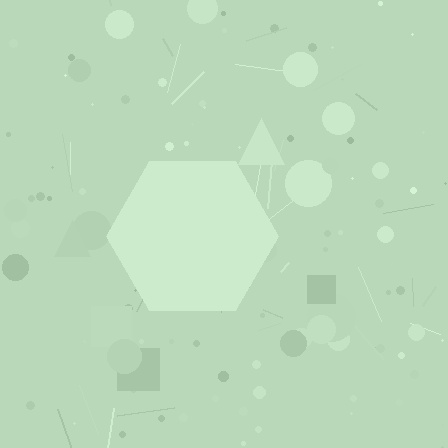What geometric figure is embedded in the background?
A hexagon is embedded in the background.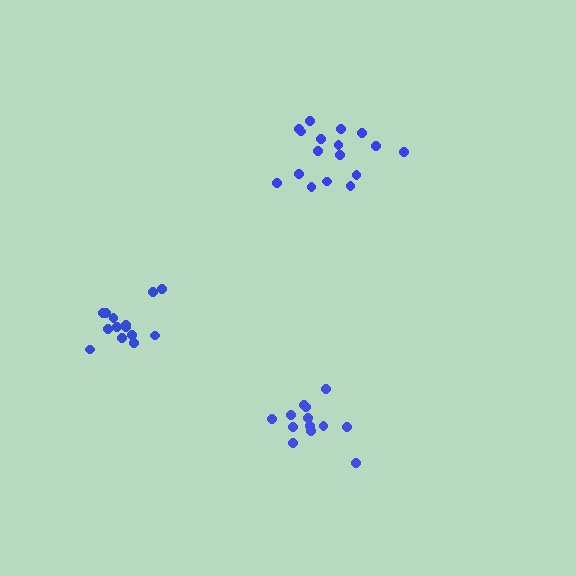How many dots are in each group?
Group 1: 13 dots, Group 2: 17 dots, Group 3: 14 dots (44 total).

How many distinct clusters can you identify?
There are 3 distinct clusters.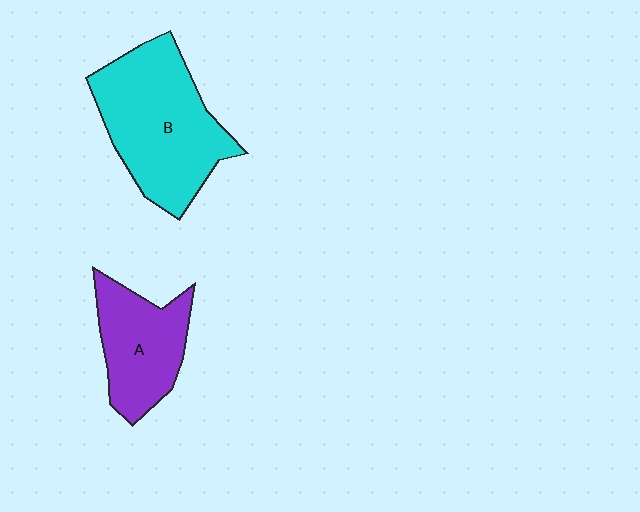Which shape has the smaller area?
Shape A (purple).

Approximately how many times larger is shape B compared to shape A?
Approximately 1.6 times.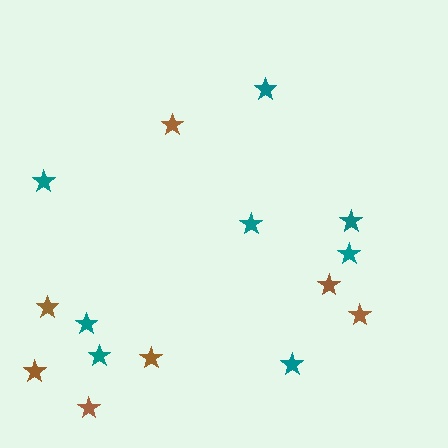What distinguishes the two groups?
There are 2 groups: one group of teal stars (8) and one group of brown stars (7).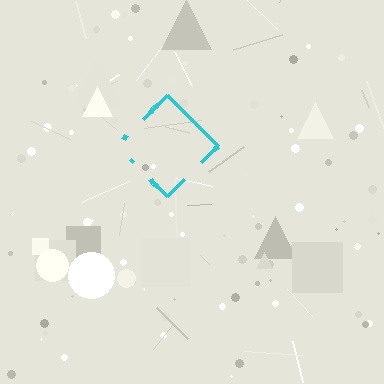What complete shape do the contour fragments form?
The contour fragments form a diamond.